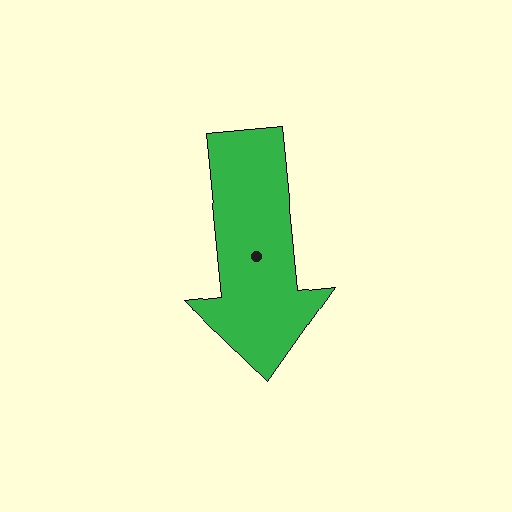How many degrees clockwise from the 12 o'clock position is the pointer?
Approximately 174 degrees.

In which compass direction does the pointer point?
South.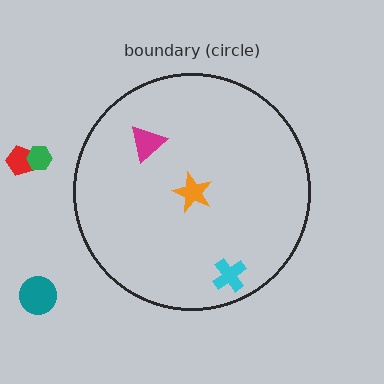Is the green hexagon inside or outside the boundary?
Outside.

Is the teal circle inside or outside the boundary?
Outside.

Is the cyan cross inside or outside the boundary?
Inside.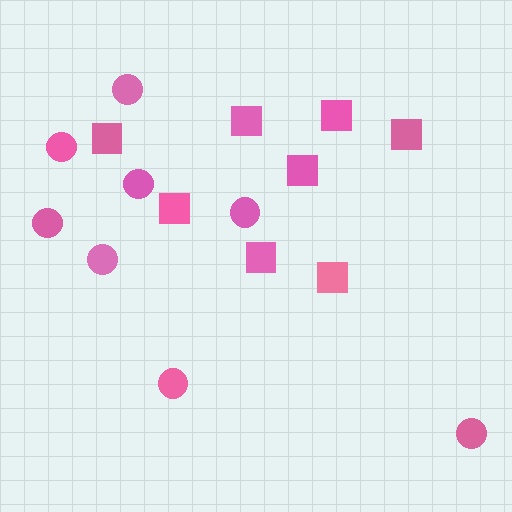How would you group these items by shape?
There are 2 groups: one group of squares (8) and one group of circles (8).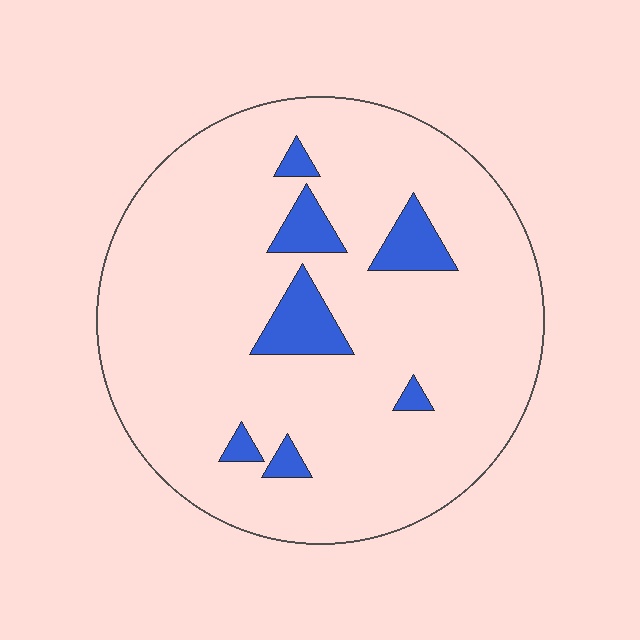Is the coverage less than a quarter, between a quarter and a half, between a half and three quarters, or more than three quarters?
Less than a quarter.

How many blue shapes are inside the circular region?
7.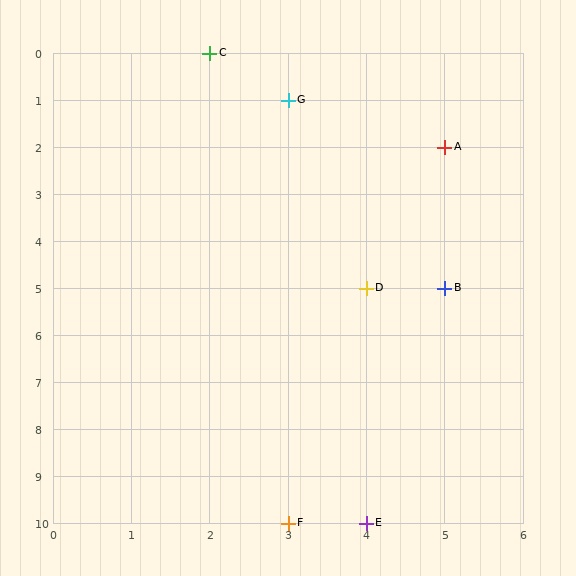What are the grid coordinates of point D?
Point D is at grid coordinates (4, 5).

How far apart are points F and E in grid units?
Points F and E are 1 column apart.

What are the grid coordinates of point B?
Point B is at grid coordinates (5, 5).